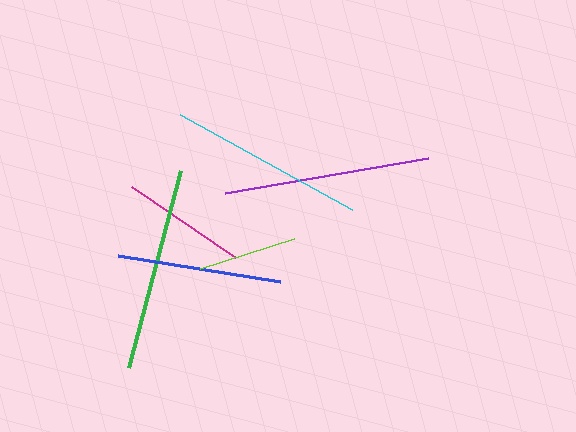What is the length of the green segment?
The green segment is approximately 204 pixels long.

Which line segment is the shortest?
The lime line is the shortest at approximately 99 pixels.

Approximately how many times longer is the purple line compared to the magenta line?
The purple line is approximately 1.6 times the length of the magenta line.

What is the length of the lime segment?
The lime segment is approximately 99 pixels long.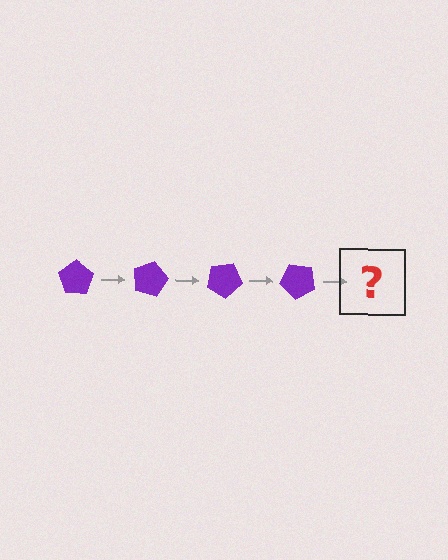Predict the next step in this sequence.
The next step is a purple pentagon rotated 60 degrees.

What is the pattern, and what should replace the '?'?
The pattern is that the pentagon rotates 15 degrees each step. The '?' should be a purple pentagon rotated 60 degrees.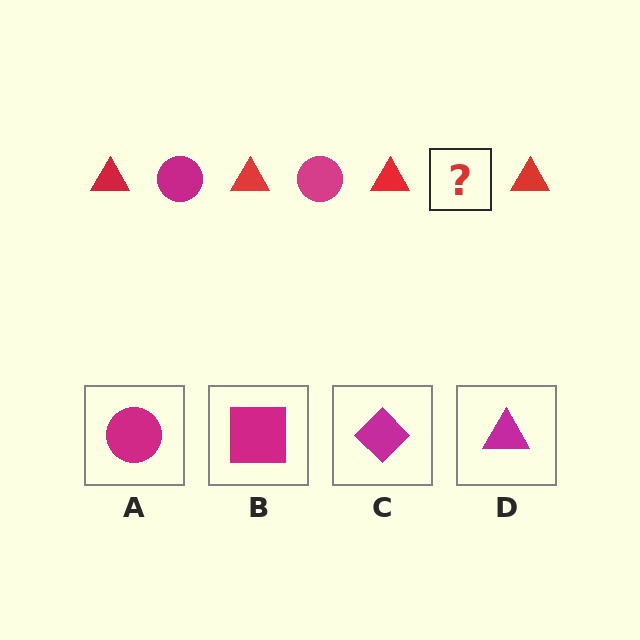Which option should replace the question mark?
Option A.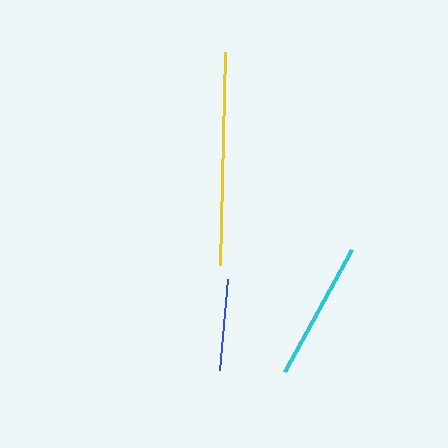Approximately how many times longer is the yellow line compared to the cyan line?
The yellow line is approximately 1.5 times the length of the cyan line.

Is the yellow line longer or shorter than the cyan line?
The yellow line is longer than the cyan line.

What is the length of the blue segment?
The blue segment is approximately 92 pixels long.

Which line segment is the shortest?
The blue line is the shortest at approximately 92 pixels.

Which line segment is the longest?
The yellow line is the longest at approximately 213 pixels.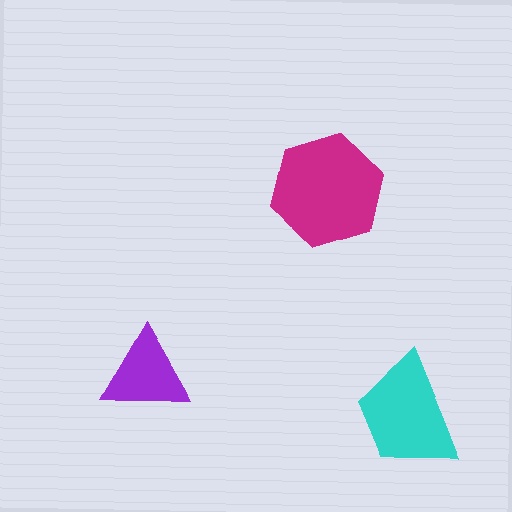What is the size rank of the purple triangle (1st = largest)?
3rd.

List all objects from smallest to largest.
The purple triangle, the cyan trapezoid, the magenta hexagon.